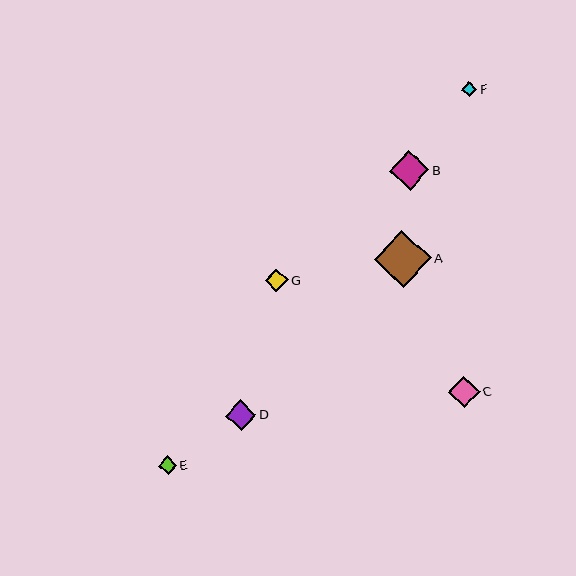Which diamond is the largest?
Diamond A is the largest with a size of approximately 57 pixels.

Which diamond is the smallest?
Diamond F is the smallest with a size of approximately 15 pixels.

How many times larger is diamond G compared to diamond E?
Diamond G is approximately 1.3 times the size of diamond E.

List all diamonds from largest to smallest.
From largest to smallest: A, B, C, D, G, E, F.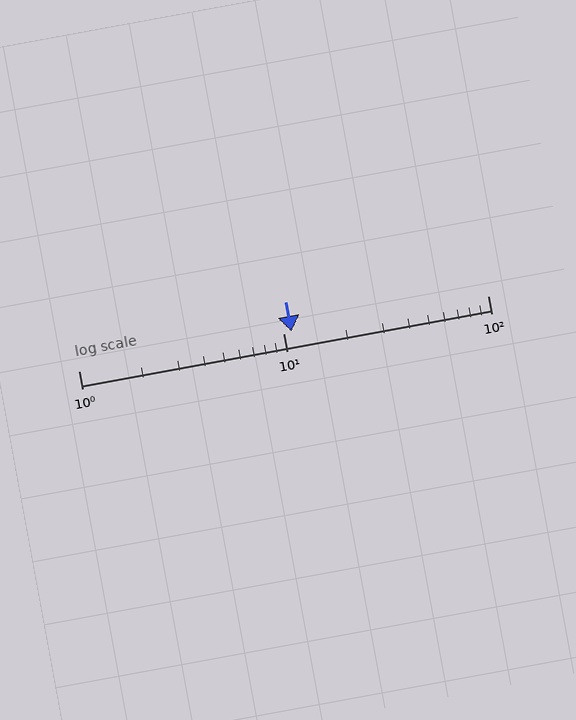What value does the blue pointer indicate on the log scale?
The pointer indicates approximately 11.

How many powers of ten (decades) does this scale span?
The scale spans 2 decades, from 1 to 100.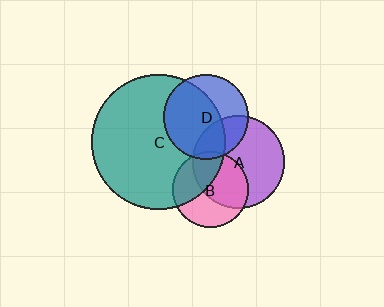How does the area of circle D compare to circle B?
Approximately 1.3 times.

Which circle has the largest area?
Circle C (teal).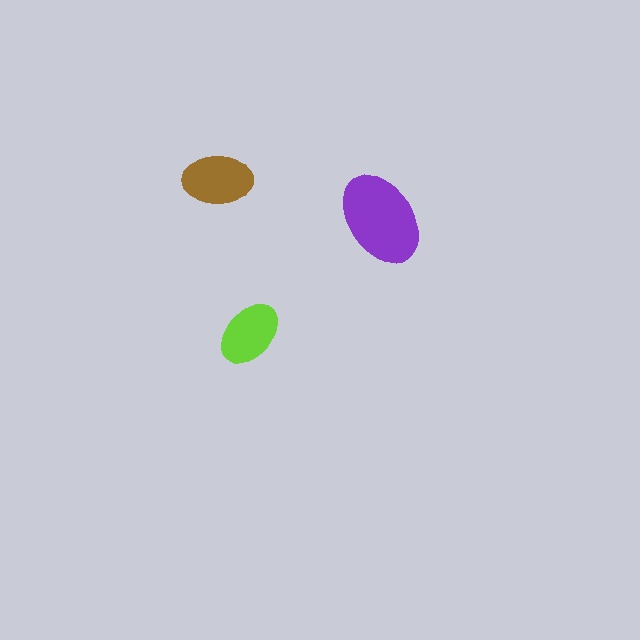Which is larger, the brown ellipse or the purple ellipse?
The purple one.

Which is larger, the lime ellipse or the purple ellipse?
The purple one.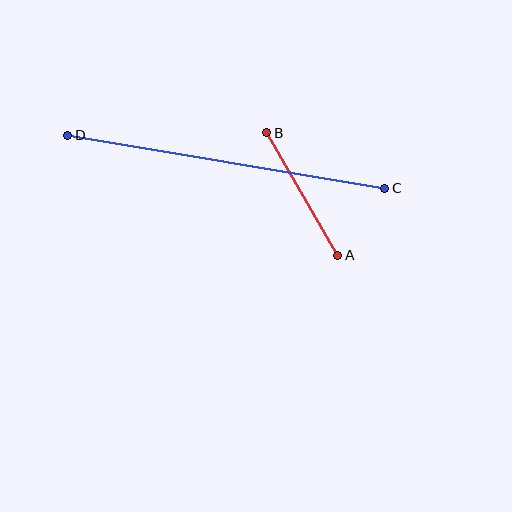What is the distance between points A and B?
The distance is approximately 141 pixels.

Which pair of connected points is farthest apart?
Points C and D are farthest apart.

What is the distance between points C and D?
The distance is approximately 321 pixels.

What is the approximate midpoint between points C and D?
The midpoint is at approximately (226, 162) pixels.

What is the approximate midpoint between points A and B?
The midpoint is at approximately (302, 194) pixels.